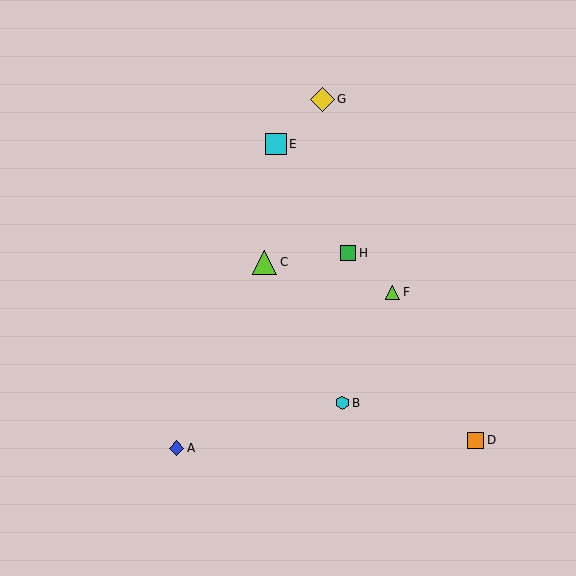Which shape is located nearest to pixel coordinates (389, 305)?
The lime triangle (labeled F) at (393, 292) is nearest to that location.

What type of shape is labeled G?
Shape G is a yellow diamond.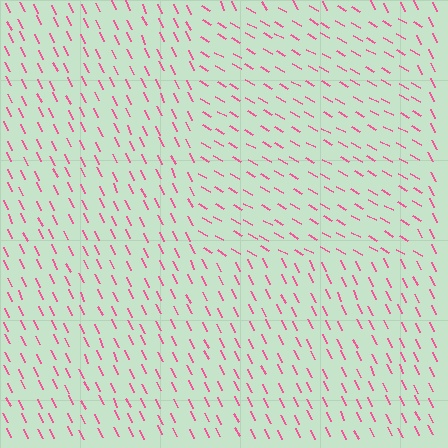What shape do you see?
I see a rectangle.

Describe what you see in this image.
The image is filled with small pink line segments. A rectangle region in the image has lines oriented differently from the surrounding lines, creating a visible texture boundary.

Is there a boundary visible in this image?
Yes, there is a texture boundary formed by a change in line orientation.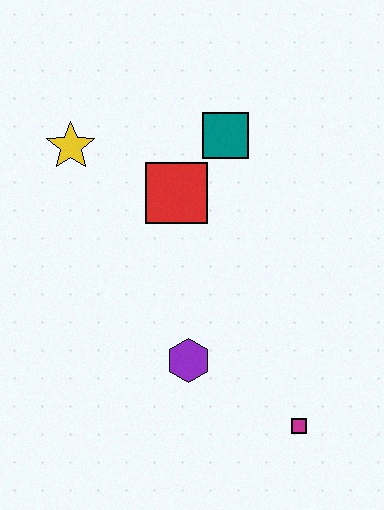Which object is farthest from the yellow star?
The magenta square is farthest from the yellow star.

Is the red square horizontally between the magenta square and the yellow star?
Yes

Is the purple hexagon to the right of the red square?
Yes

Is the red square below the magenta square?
No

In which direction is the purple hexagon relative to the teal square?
The purple hexagon is below the teal square.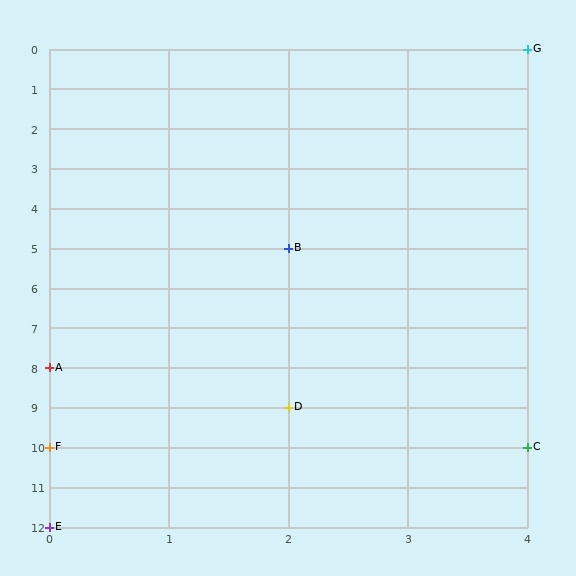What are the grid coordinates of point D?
Point D is at grid coordinates (2, 9).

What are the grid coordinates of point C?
Point C is at grid coordinates (4, 10).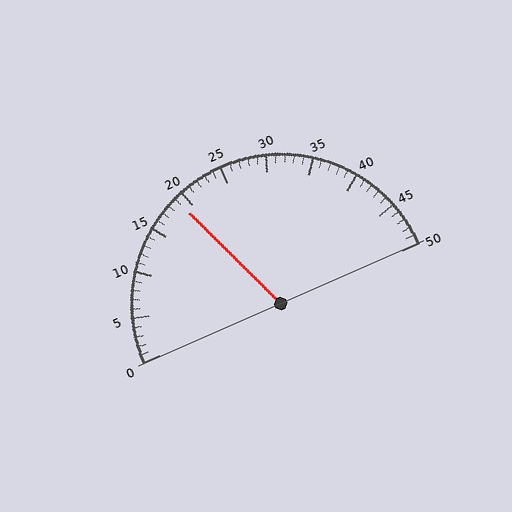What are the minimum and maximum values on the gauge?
The gauge ranges from 0 to 50.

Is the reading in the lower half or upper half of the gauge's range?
The reading is in the lower half of the range (0 to 50).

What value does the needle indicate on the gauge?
The needle indicates approximately 19.